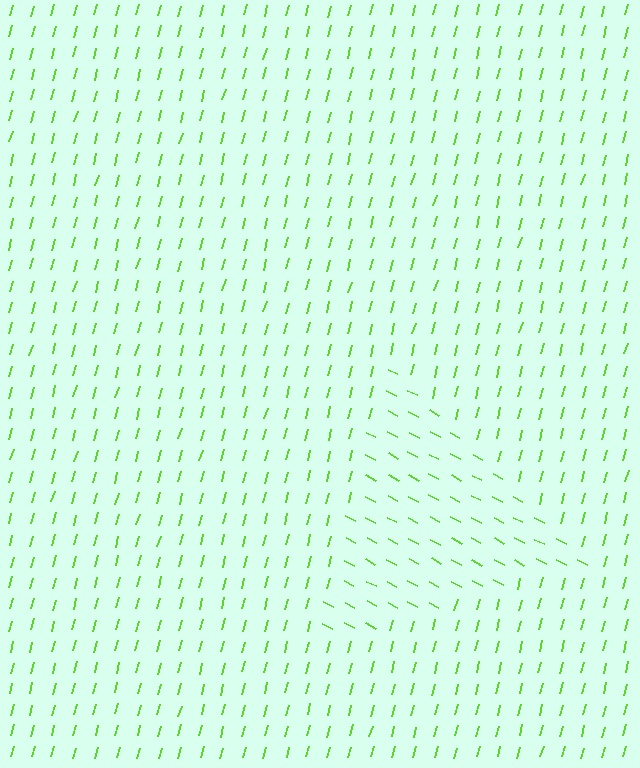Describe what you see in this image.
The image is filled with small lime line segments. A triangle region in the image has lines oriented differently from the surrounding lines, creating a visible texture boundary.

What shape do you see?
I see a triangle.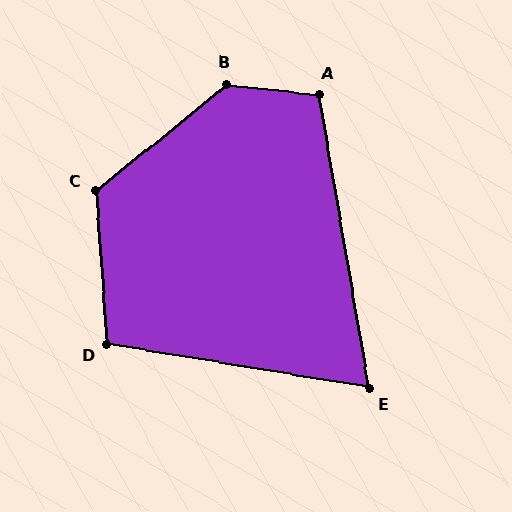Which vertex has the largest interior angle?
B, at approximately 135 degrees.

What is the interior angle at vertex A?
Approximately 106 degrees (obtuse).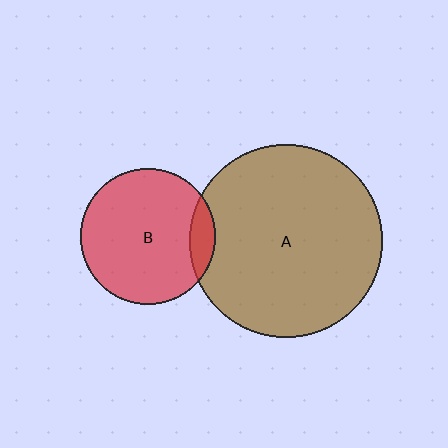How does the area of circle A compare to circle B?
Approximately 2.0 times.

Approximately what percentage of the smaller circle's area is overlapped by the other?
Approximately 10%.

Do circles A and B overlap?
Yes.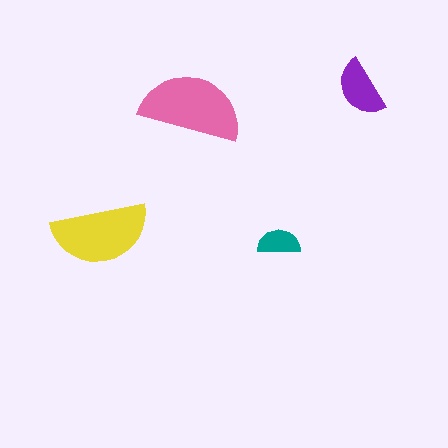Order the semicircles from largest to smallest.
the pink one, the yellow one, the purple one, the teal one.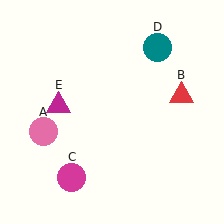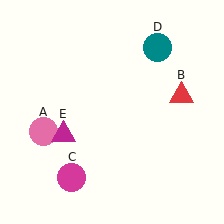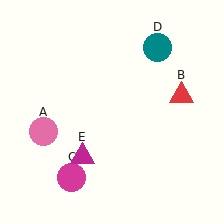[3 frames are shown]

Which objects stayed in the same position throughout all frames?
Pink circle (object A) and red triangle (object B) and magenta circle (object C) and teal circle (object D) remained stationary.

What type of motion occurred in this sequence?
The magenta triangle (object E) rotated counterclockwise around the center of the scene.